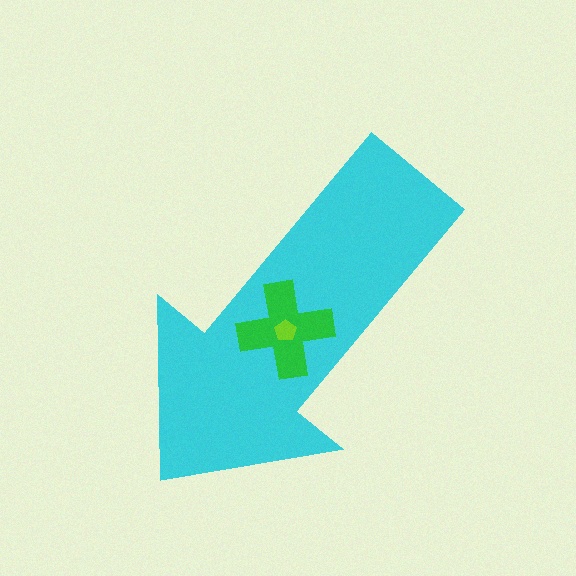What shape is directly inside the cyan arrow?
The green cross.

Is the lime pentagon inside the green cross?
Yes.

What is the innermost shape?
The lime pentagon.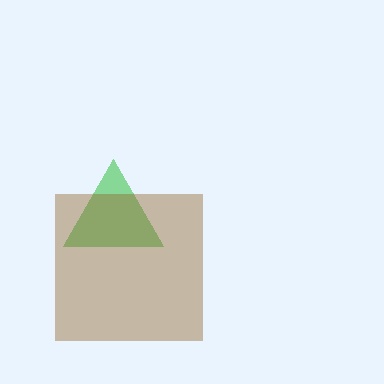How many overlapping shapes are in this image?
There are 2 overlapping shapes in the image.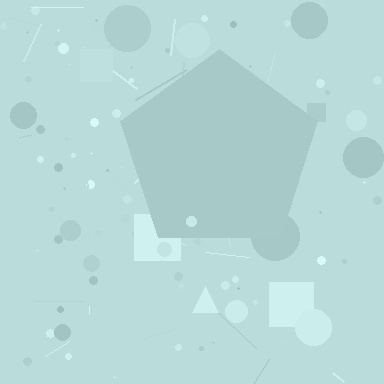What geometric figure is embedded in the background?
A pentagon is embedded in the background.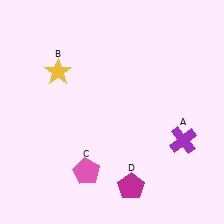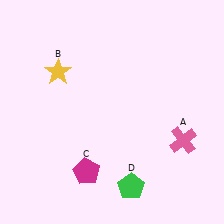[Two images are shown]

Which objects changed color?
A changed from purple to pink. C changed from pink to magenta. D changed from magenta to green.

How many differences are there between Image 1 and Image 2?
There are 3 differences between the two images.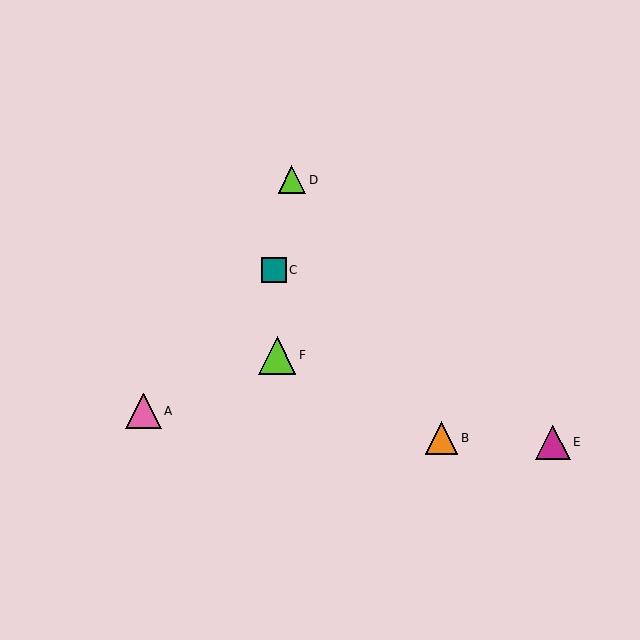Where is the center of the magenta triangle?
The center of the magenta triangle is at (553, 442).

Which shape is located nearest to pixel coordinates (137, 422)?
The pink triangle (labeled A) at (143, 411) is nearest to that location.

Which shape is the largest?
The lime triangle (labeled F) is the largest.